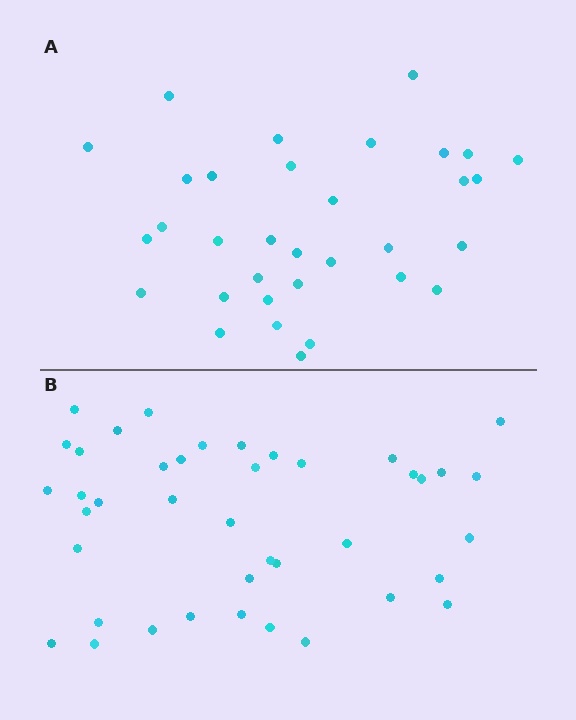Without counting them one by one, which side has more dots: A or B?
Region B (the bottom region) has more dots.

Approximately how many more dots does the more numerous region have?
Region B has roughly 8 or so more dots than region A.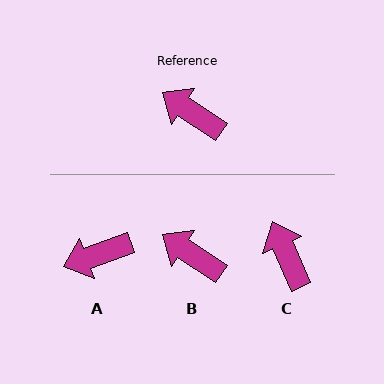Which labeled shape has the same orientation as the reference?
B.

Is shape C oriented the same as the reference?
No, it is off by about 33 degrees.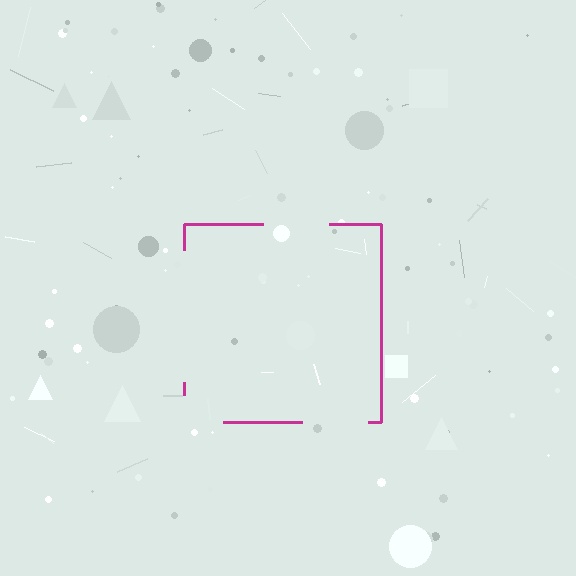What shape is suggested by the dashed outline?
The dashed outline suggests a square.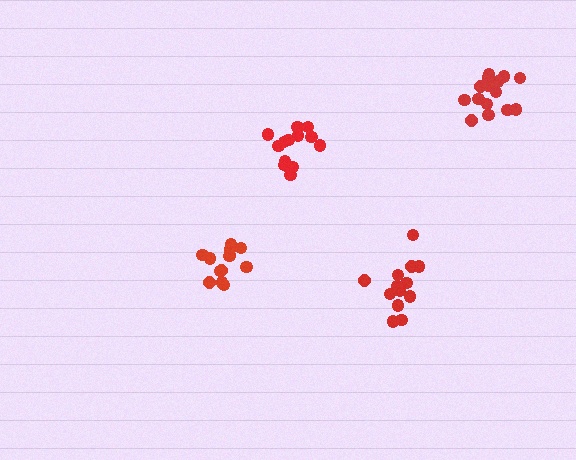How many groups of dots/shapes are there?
There are 4 groups.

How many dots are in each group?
Group 1: 13 dots, Group 2: 15 dots, Group 3: 14 dots, Group 4: 13 dots (55 total).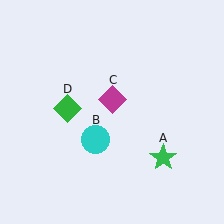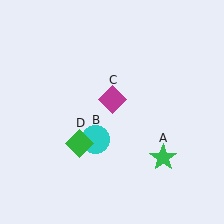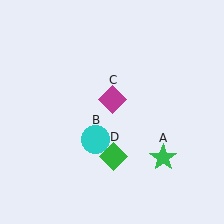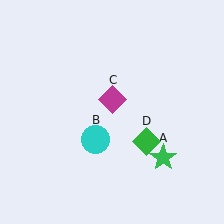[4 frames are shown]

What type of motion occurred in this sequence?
The green diamond (object D) rotated counterclockwise around the center of the scene.